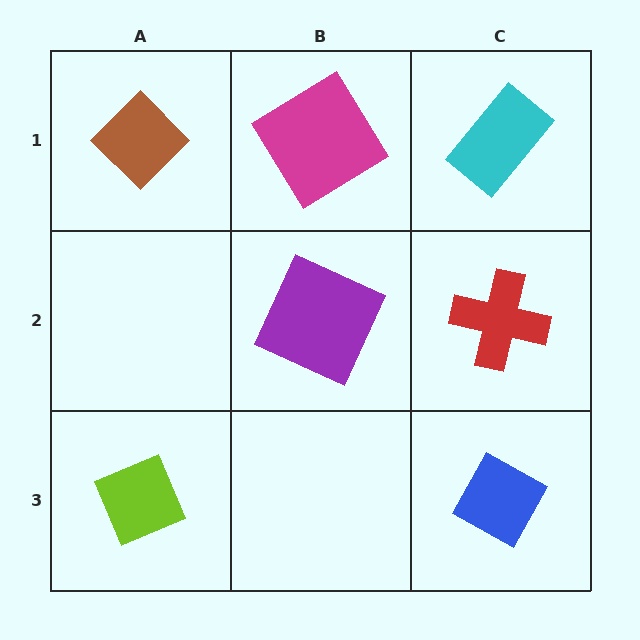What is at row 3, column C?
A blue diamond.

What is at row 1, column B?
A magenta diamond.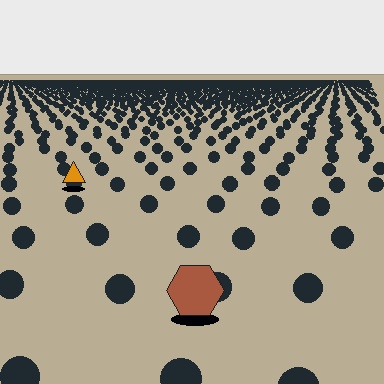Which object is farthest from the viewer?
The orange triangle is farthest from the viewer. It appears smaller and the ground texture around it is denser.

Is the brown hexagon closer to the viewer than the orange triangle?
Yes. The brown hexagon is closer — you can tell from the texture gradient: the ground texture is coarser near it.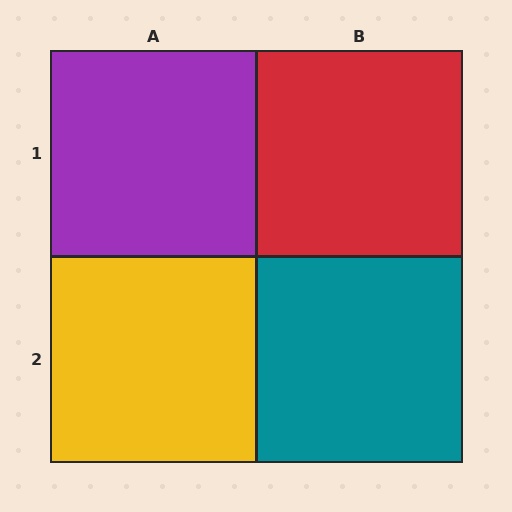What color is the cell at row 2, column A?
Yellow.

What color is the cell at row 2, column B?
Teal.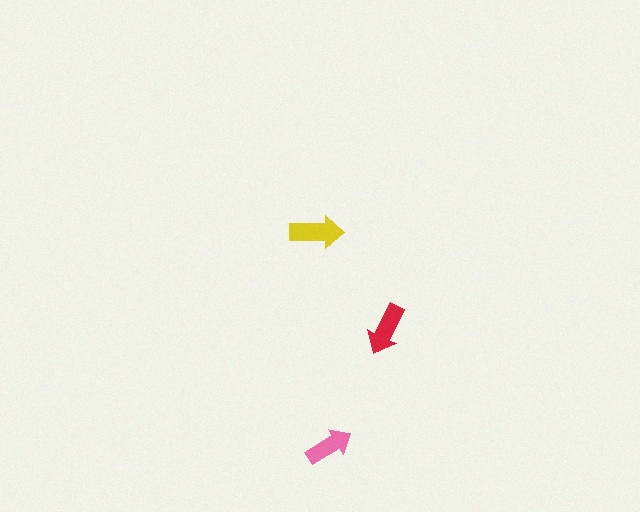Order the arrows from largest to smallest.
the yellow one, the red one, the pink one.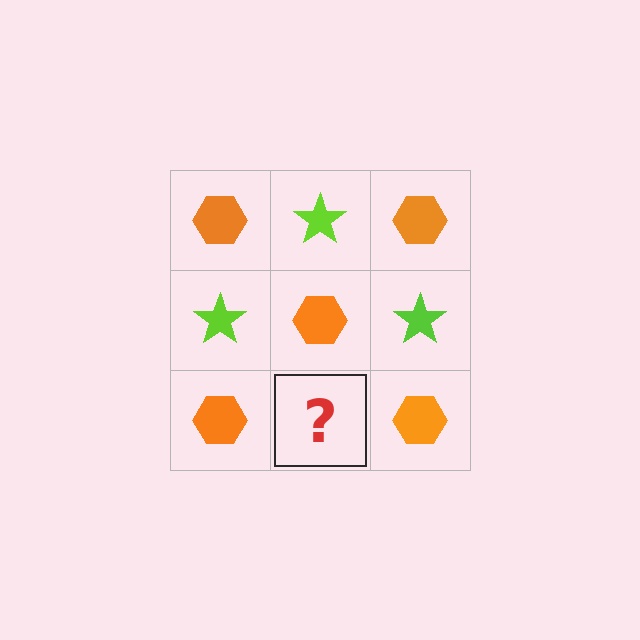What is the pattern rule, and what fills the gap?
The rule is that it alternates orange hexagon and lime star in a checkerboard pattern. The gap should be filled with a lime star.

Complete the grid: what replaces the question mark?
The question mark should be replaced with a lime star.